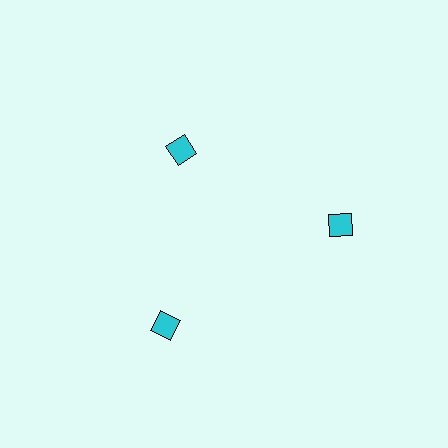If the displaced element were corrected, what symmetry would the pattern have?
It would have 3-fold rotational symmetry — the pattern would map onto itself every 120 degrees.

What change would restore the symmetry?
The symmetry would be restored by moving it outward, back onto the ring so that all 3 diamonds sit at equal angles and equal distance from the center.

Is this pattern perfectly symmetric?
No. The 3 cyan diamonds are arranged in a ring, but one element near the 11 o'clock position is pulled inward toward the center, breaking the 3-fold rotational symmetry.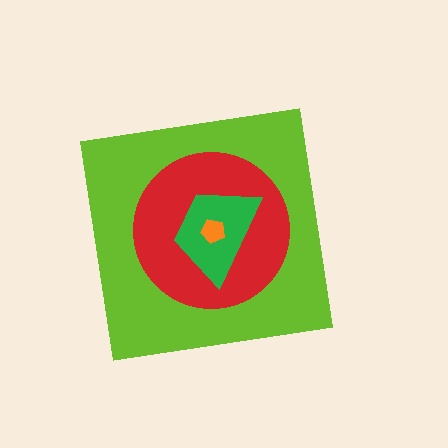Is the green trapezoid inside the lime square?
Yes.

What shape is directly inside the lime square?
The red circle.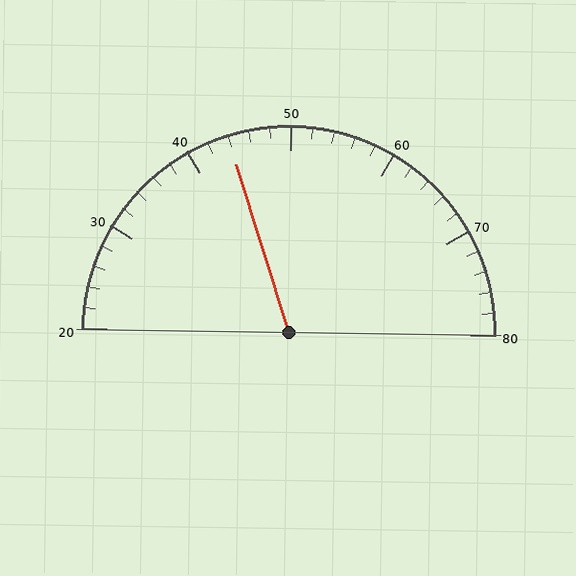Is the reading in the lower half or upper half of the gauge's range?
The reading is in the lower half of the range (20 to 80).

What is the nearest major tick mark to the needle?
The nearest major tick mark is 40.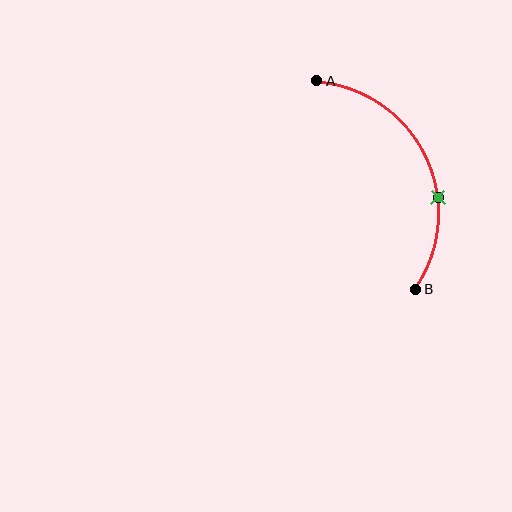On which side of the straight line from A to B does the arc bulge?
The arc bulges to the right of the straight line connecting A and B.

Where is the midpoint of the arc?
The arc midpoint is the point on the curve farthest from the straight line joining A and B. It sits to the right of that line.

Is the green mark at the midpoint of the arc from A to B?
No. The green mark lies on the arc but is closer to endpoint B. The arc midpoint would be at the point on the curve equidistant along the arc from both A and B.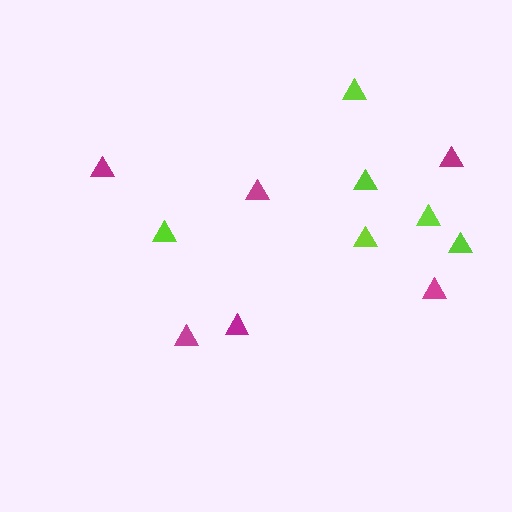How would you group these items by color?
There are 2 groups: one group of lime triangles (6) and one group of magenta triangles (6).